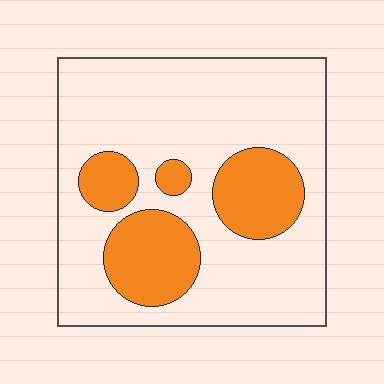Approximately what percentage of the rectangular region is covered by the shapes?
Approximately 25%.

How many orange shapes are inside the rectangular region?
4.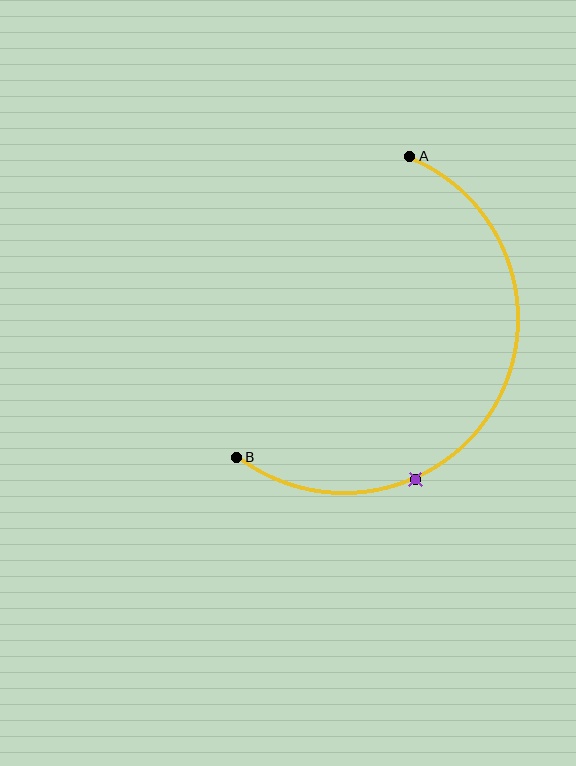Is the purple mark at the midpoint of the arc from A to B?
No. The purple mark lies on the arc but is closer to endpoint B. The arc midpoint would be at the point on the curve equidistant along the arc from both A and B.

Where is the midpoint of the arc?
The arc midpoint is the point on the curve farthest from the straight line joining A and B. It sits to the right of that line.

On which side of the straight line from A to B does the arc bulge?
The arc bulges to the right of the straight line connecting A and B.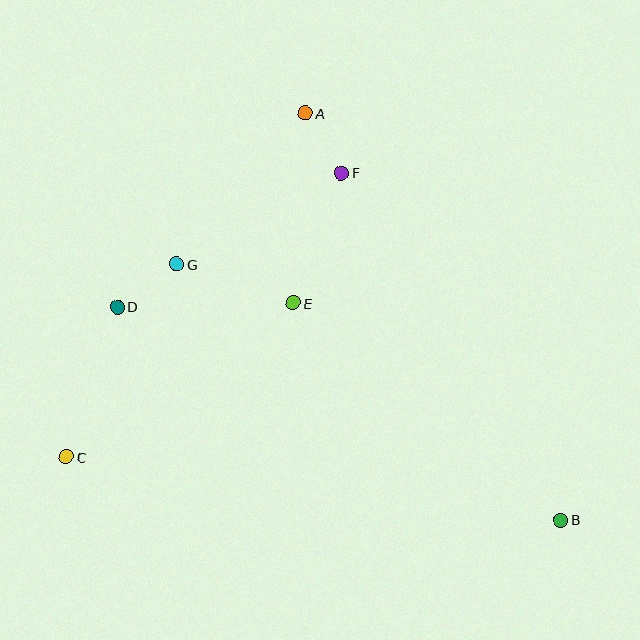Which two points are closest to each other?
Points A and F are closest to each other.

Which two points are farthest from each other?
Points B and C are farthest from each other.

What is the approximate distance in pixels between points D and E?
The distance between D and E is approximately 175 pixels.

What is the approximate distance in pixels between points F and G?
The distance between F and G is approximately 188 pixels.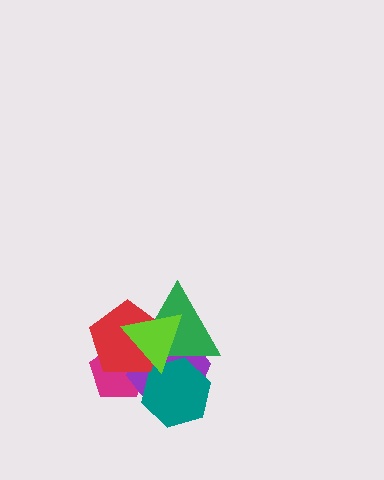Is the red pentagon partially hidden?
Yes, it is partially covered by another shape.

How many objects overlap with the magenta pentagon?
3 objects overlap with the magenta pentagon.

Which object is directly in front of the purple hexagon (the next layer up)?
The teal hexagon is directly in front of the purple hexagon.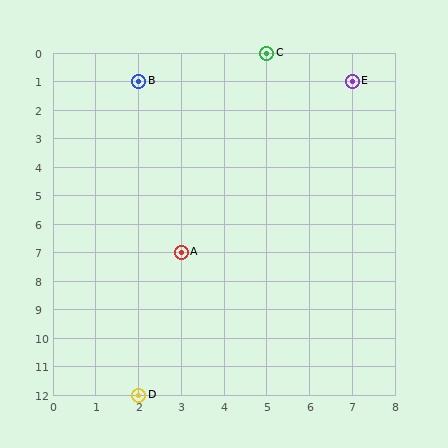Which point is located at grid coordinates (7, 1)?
Point E is at (7, 1).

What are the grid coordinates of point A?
Point A is at grid coordinates (3, 7).